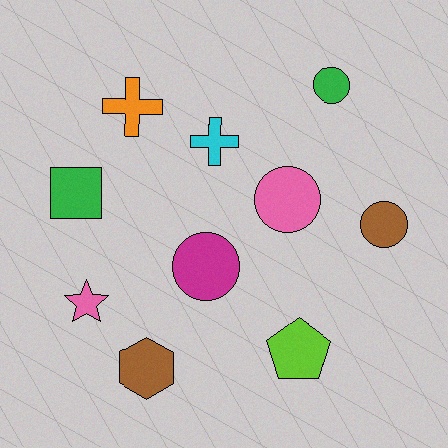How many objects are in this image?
There are 10 objects.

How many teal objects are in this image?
There are no teal objects.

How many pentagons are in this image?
There is 1 pentagon.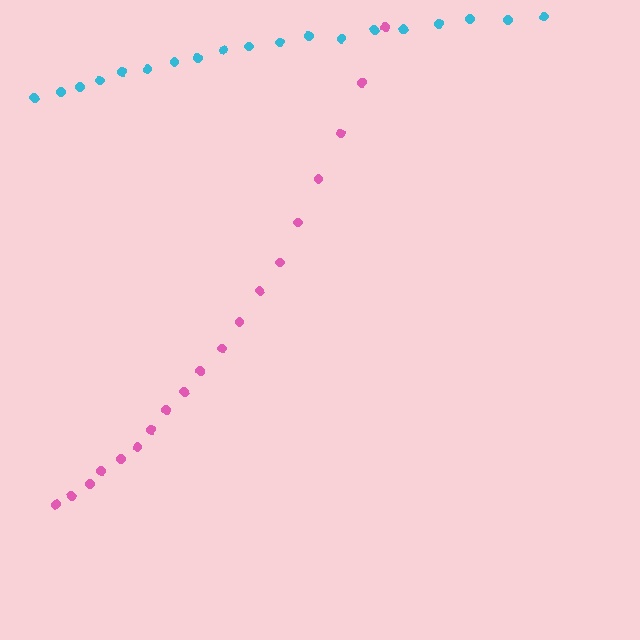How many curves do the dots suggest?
There are 2 distinct paths.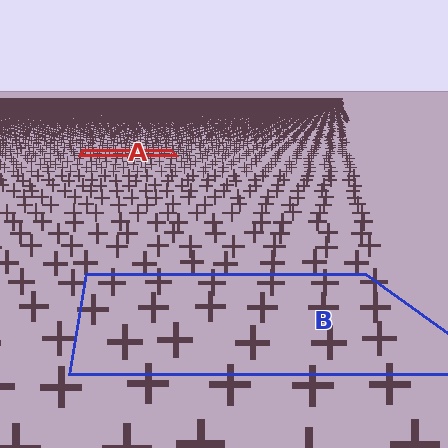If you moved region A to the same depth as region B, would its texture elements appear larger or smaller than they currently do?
They would appear larger. At a closer depth, the same texture elements are projected at a bigger on-screen size.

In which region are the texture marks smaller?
The texture marks are smaller in region A, because it is farther away.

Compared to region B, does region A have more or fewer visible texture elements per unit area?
Region A has more texture elements per unit area — they are packed more densely because it is farther away.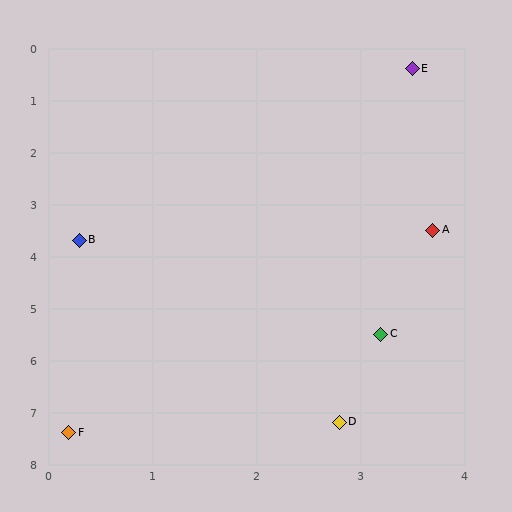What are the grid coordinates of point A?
Point A is at approximately (3.7, 3.5).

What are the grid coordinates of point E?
Point E is at approximately (3.5, 0.4).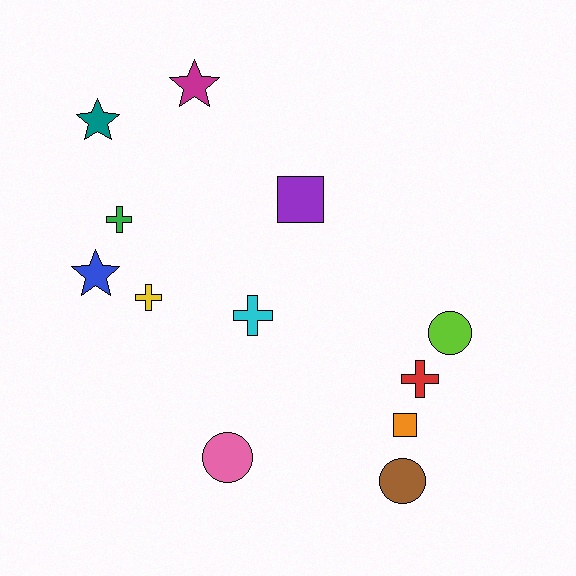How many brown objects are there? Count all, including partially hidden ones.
There is 1 brown object.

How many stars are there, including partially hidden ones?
There are 3 stars.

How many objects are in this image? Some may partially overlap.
There are 12 objects.